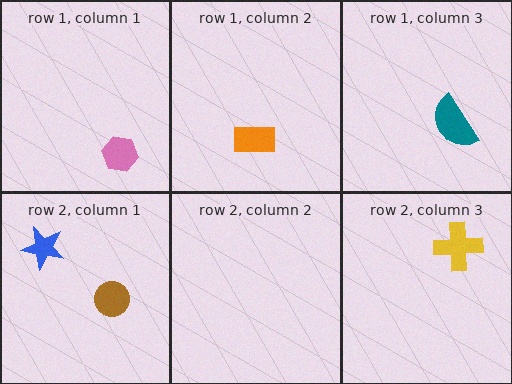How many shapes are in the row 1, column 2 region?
1.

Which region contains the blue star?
The row 2, column 1 region.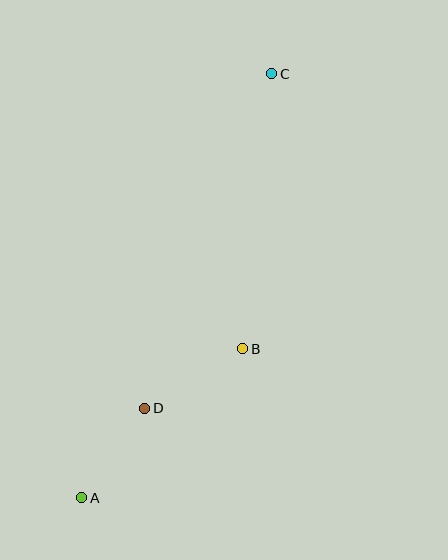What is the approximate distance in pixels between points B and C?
The distance between B and C is approximately 277 pixels.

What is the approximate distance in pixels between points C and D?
The distance between C and D is approximately 358 pixels.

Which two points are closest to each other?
Points A and D are closest to each other.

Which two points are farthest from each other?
Points A and C are farthest from each other.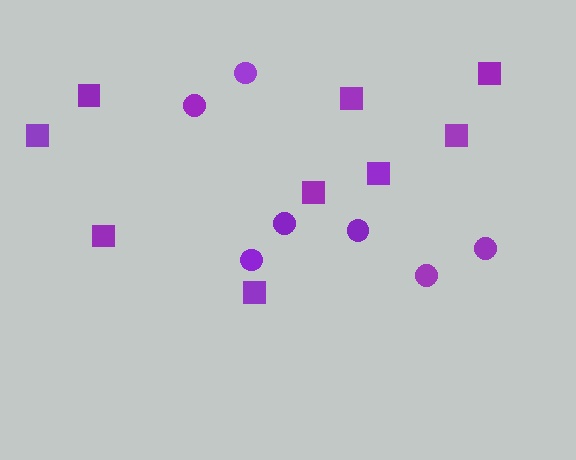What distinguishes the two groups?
There are 2 groups: one group of squares (9) and one group of circles (7).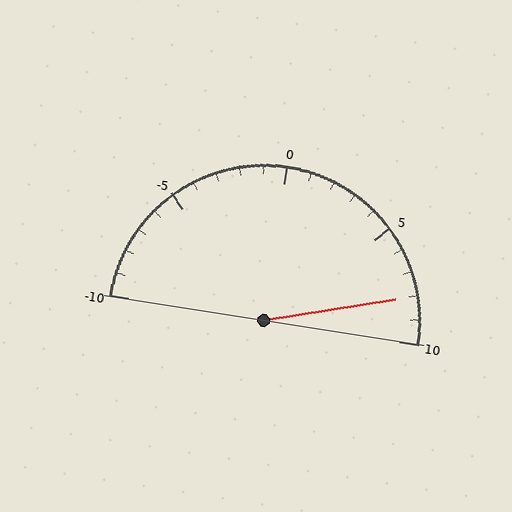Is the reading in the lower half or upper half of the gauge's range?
The reading is in the upper half of the range (-10 to 10).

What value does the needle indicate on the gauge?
The needle indicates approximately 8.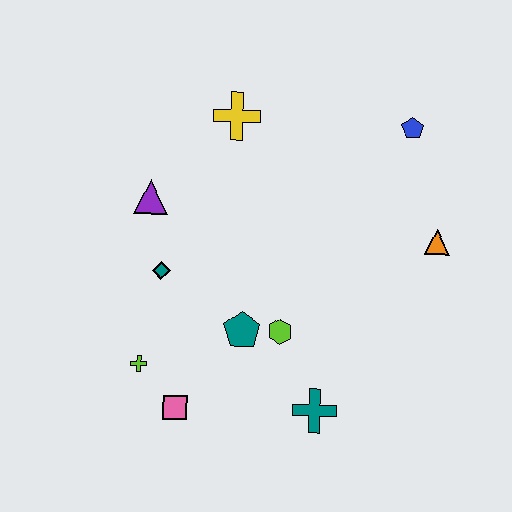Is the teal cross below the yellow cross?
Yes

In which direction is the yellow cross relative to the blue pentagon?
The yellow cross is to the left of the blue pentagon.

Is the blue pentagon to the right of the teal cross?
Yes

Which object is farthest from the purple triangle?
The orange triangle is farthest from the purple triangle.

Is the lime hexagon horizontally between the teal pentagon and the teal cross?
Yes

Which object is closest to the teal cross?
The lime hexagon is closest to the teal cross.